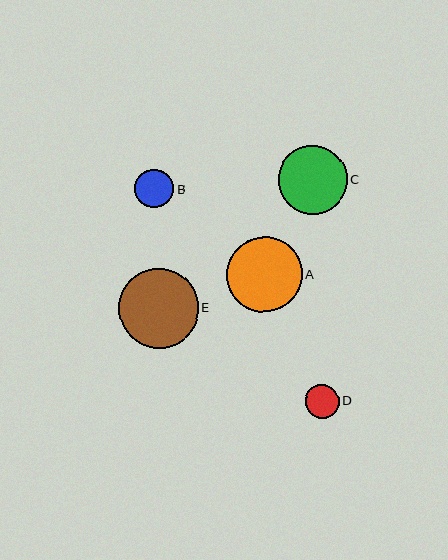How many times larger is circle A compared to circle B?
Circle A is approximately 1.9 times the size of circle B.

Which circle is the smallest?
Circle D is the smallest with a size of approximately 34 pixels.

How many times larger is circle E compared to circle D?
Circle E is approximately 2.3 times the size of circle D.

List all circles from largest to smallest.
From largest to smallest: E, A, C, B, D.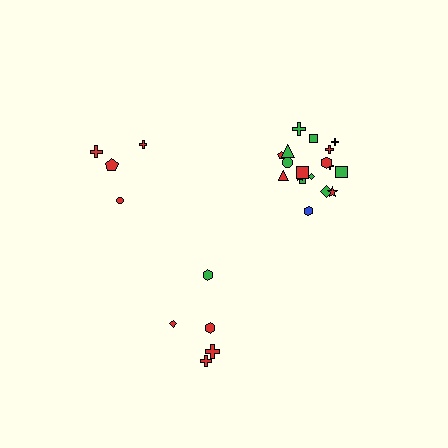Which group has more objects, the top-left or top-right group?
The top-right group.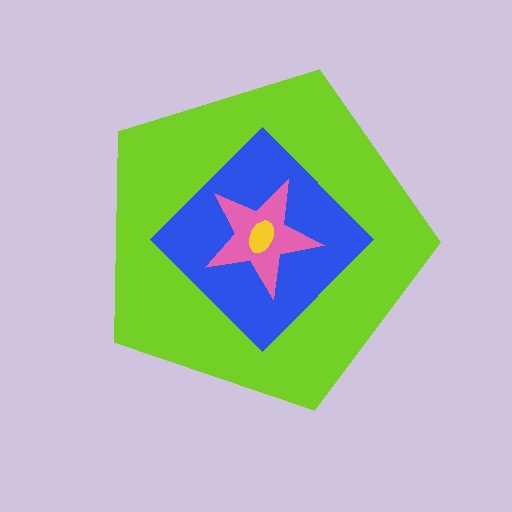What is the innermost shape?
The yellow ellipse.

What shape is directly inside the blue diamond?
The pink star.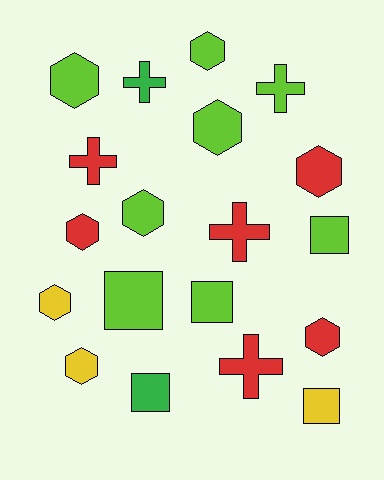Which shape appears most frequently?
Hexagon, with 9 objects.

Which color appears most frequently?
Lime, with 8 objects.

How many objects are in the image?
There are 19 objects.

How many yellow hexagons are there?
There are 2 yellow hexagons.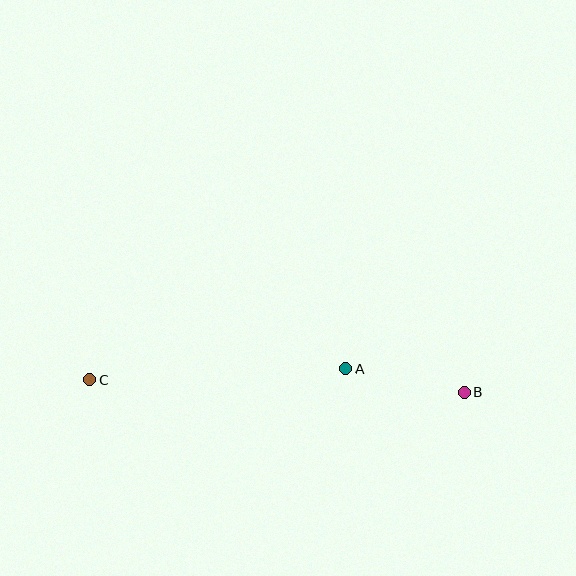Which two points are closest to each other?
Points A and B are closest to each other.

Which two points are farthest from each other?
Points B and C are farthest from each other.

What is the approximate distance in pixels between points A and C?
The distance between A and C is approximately 256 pixels.